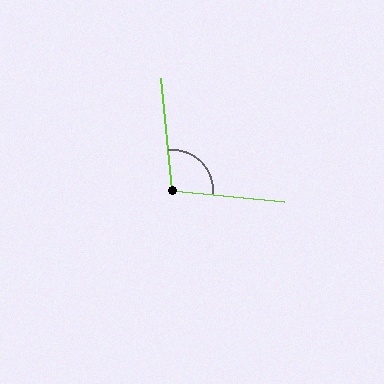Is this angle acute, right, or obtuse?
It is obtuse.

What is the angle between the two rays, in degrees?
Approximately 101 degrees.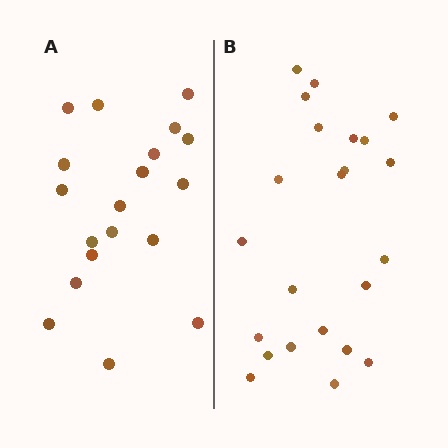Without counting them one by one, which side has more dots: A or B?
Region B (the right region) has more dots.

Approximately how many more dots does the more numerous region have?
Region B has about 4 more dots than region A.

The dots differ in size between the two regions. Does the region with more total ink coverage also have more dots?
No. Region A has more total ink coverage because its dots are larger, but region B actually contains more individual dots. Total area can be misleading — the number of items is what matters here.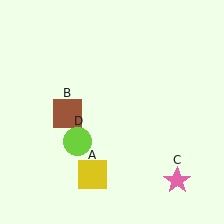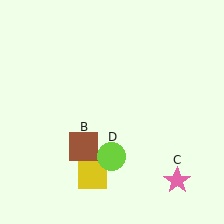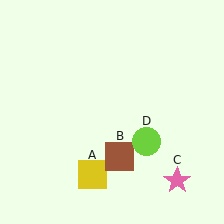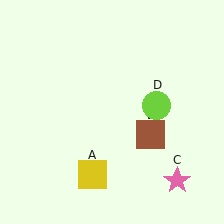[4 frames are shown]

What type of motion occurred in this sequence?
The brown square (object B), lime circle (object D) rotated counterclockwise around the center of the scene.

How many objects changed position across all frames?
2 objects changed position: brown square (object B), lime circle (object D).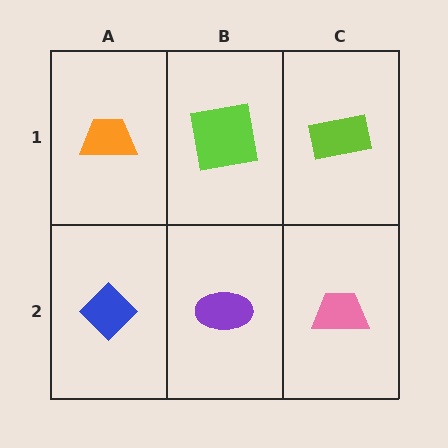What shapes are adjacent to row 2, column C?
A lime rectangle (row 1, column C), a purple ellipse (row 2, column B).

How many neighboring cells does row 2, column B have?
3.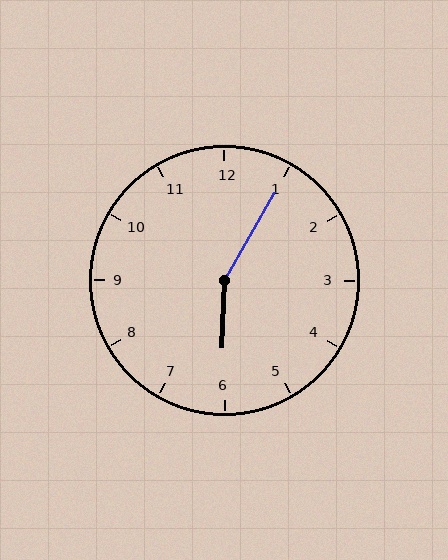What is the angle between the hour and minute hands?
Approximately 152 degrees.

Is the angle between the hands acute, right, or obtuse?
It is obtuse.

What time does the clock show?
6:05.